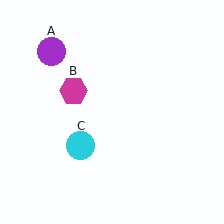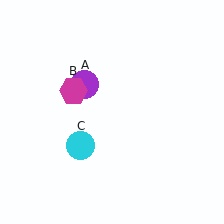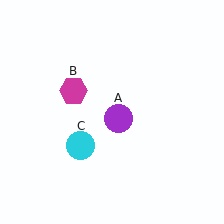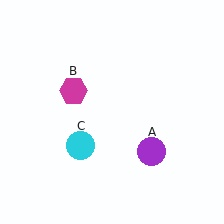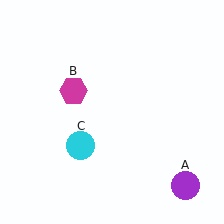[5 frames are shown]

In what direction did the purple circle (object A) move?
The purple circle (object A) moved down and to the right.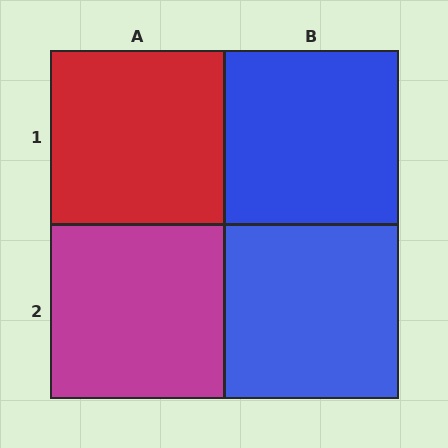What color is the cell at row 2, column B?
Blue.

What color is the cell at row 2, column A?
Magenta.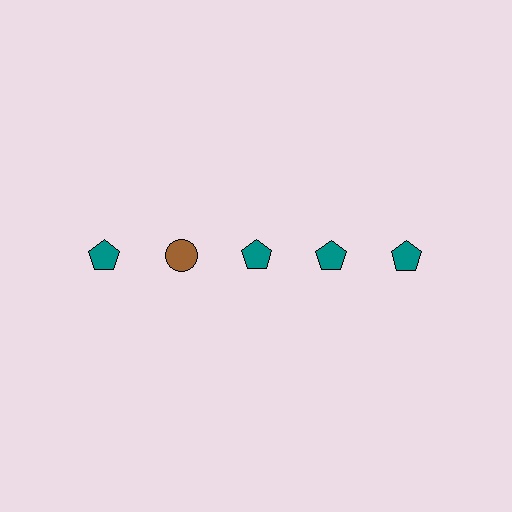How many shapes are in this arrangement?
There are 5 shapes arranged in a grid pattern.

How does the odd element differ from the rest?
It differs in both color (brown instead of teal) and shape (circle instead of pentagon).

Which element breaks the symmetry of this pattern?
The brown circle in the top row, second from left column breaks the symmetry. All other shapes are teal pentagons.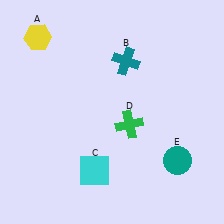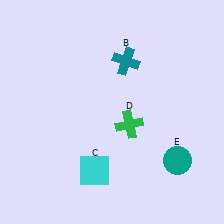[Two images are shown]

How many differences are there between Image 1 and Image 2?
There is 1 difference between the two images.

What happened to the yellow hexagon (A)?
The yellow hexagon (A) was removed in Image 2. It was in the top-left area of Image 1.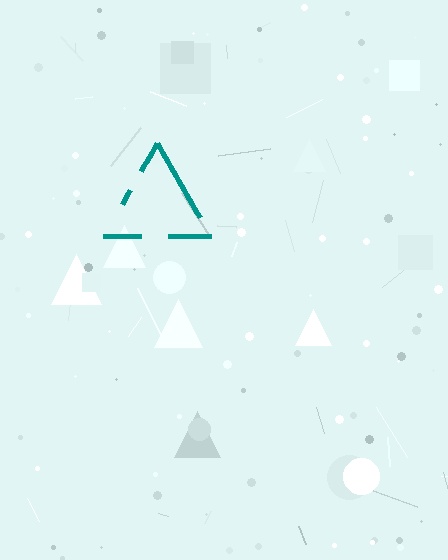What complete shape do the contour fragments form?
The contour fragments form a triangle.